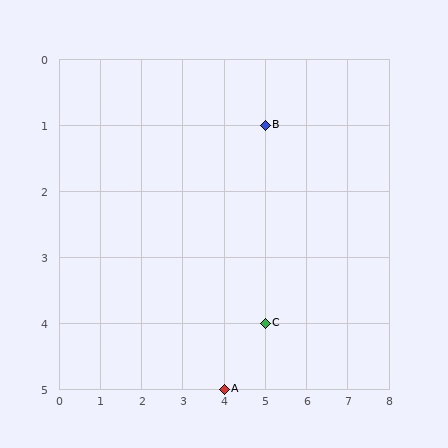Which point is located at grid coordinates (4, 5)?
Point A is at (4, 5).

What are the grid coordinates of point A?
Point A is at grid coordinates (4, 5).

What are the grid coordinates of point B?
Point B is at grid coordinates (5, 1).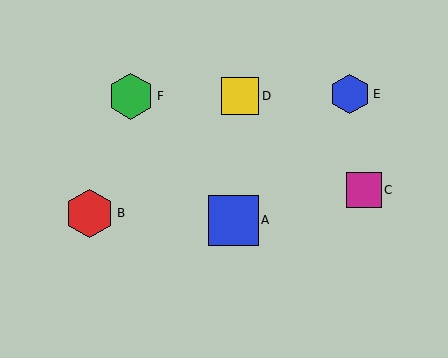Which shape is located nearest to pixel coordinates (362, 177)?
The magenta square (labeled C) at (364, 190) is nearest to that location.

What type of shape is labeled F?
Shape F is a green hexagon.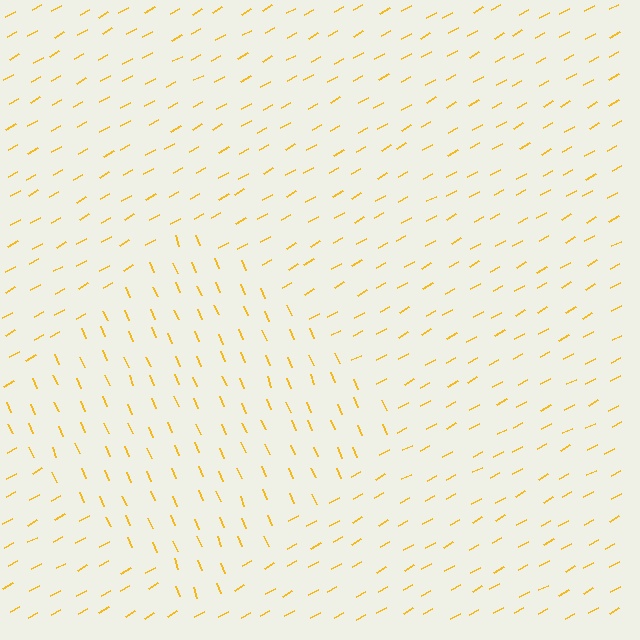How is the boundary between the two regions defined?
The boundary is defined purely by a change in line orientation (approximately 84 degrees difference). All lines are the same color and thickness.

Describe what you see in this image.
The image is filled with small yellow line segments. A diamond region in the image has lines oriented differently from the surrounding lines, creating a visible texture boundary.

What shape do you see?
I see a diamond.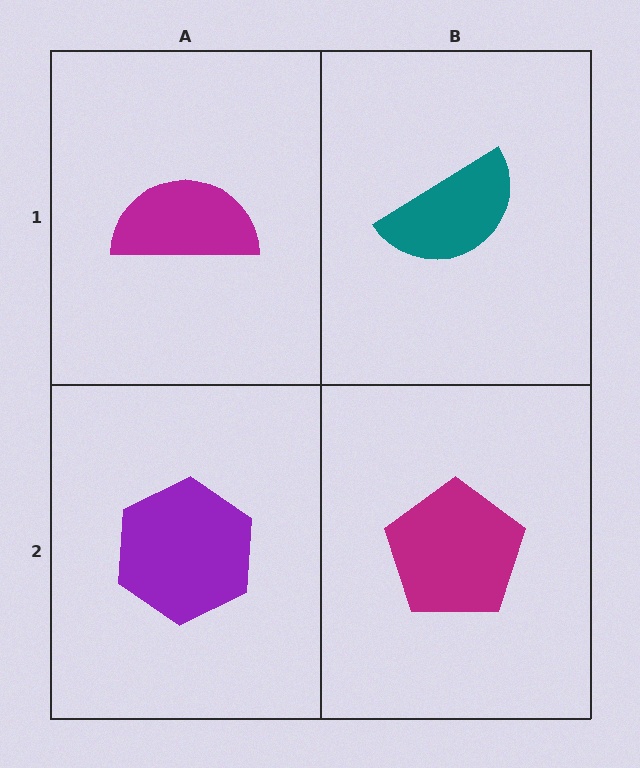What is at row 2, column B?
A magenta pentagon.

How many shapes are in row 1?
2 shapes.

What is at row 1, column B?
A teal semicircle.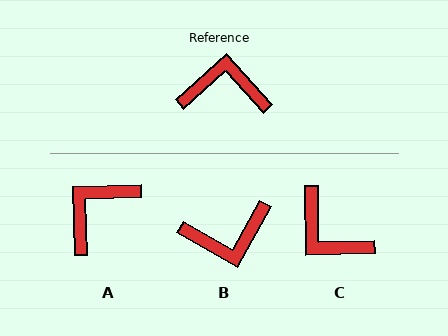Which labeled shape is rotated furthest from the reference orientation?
B, about 162 degrees away.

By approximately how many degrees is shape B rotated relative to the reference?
Approximately 162 degrees clockwise.